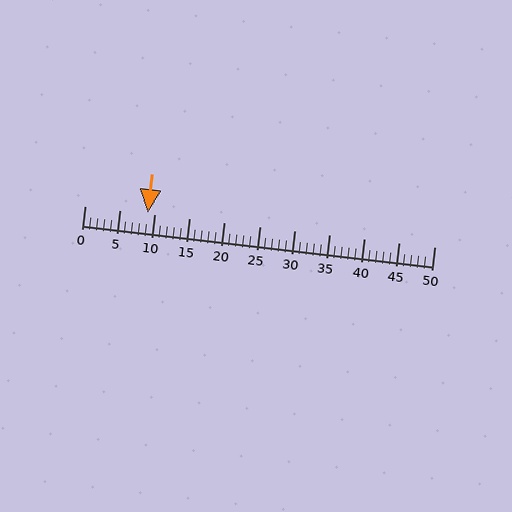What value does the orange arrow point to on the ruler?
The orange arrow points to approximately 9.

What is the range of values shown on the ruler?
The ruler shows values from 0 to 50.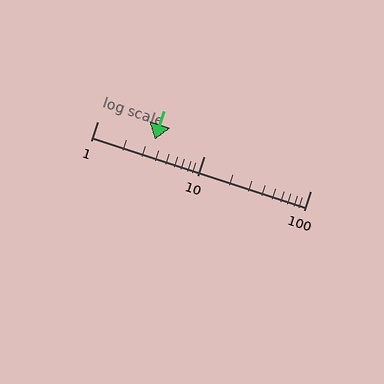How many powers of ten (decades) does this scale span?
The scale spans 2 decades, from 1 to 100.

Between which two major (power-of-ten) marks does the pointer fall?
The pointer is between 1 and 10.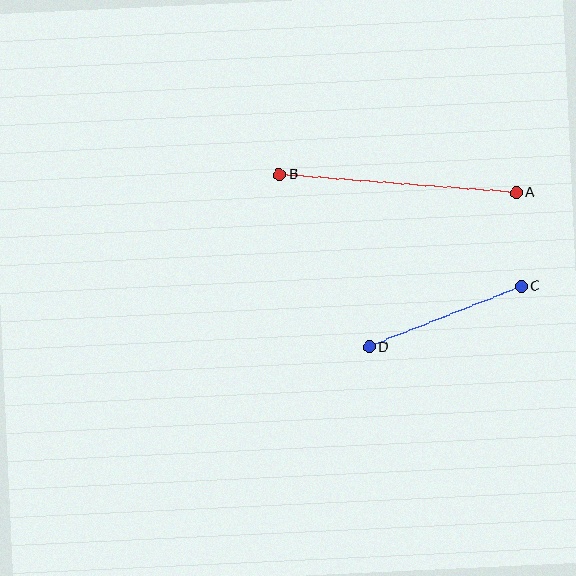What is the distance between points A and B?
The distance is approximately 237 pixels.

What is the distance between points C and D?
The distance is approximately 164 pixels.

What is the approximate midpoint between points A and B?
The midpoint is at approximately (398, 183) pixels.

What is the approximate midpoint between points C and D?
The midpoint is at approximately (445, 317) pixels.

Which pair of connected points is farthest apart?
Points A and B are farthest apart.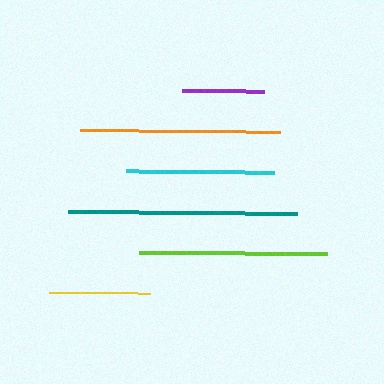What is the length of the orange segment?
The orange segment is approximately 199 pixels long.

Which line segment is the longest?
The teal line is the longest at approximately 229 pixels.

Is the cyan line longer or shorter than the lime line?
The lime line is longer than the cyan line.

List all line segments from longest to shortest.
From longest to shortest: teal, orange, lime, cyan, yellow, purple.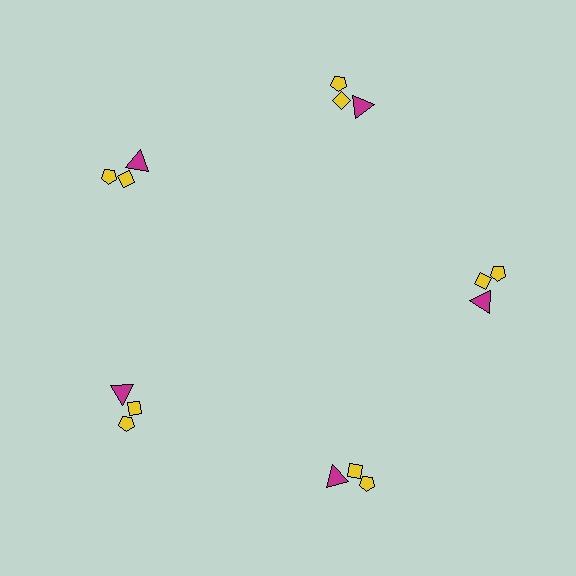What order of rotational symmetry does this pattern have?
This pattern has 5-fold rotational symmetry.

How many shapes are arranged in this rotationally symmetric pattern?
There are 15 shapes, arranged in 5 groups of 3.